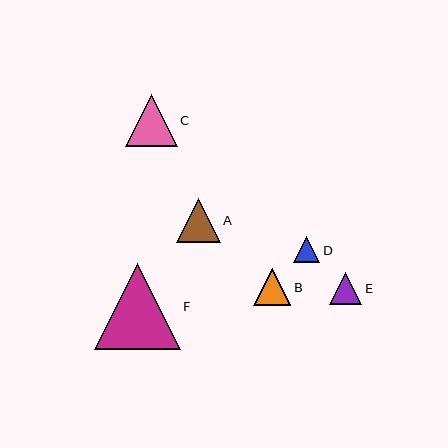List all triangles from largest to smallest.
From largest to smallest: F, C, A, B, E, D.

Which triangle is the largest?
Triangle F is the largest with a size of approximately 86 pixels.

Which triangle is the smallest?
Triangle D is the smallest with a size of approximately 26 pixels.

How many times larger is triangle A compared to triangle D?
Triangle A is approximately 1.7 times the size of triangle D.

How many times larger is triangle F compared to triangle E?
Triangle F is approximately 2.6 times the size of triangle E.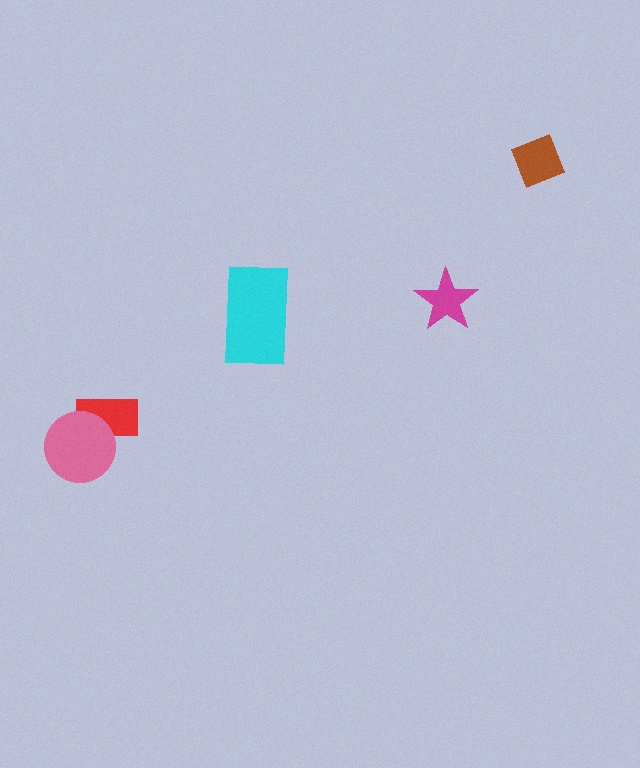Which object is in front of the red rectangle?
The pink circle is in front of the red rectangle.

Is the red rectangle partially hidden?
Yes, it is partially covered by another shape.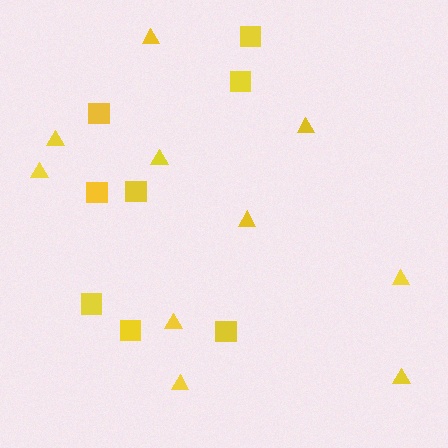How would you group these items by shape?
There are 2 groups: one group of squares (8) and one group of triangles (10).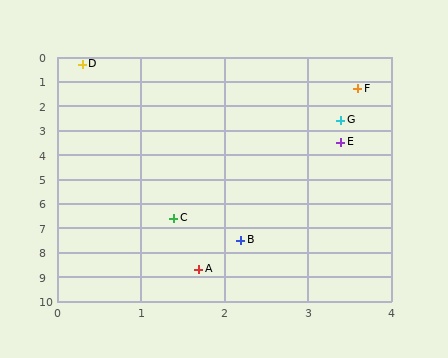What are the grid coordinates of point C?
Point C is at approximately (1.4, 6.6).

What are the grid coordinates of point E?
Point E is at approximately (3.4, 3.5).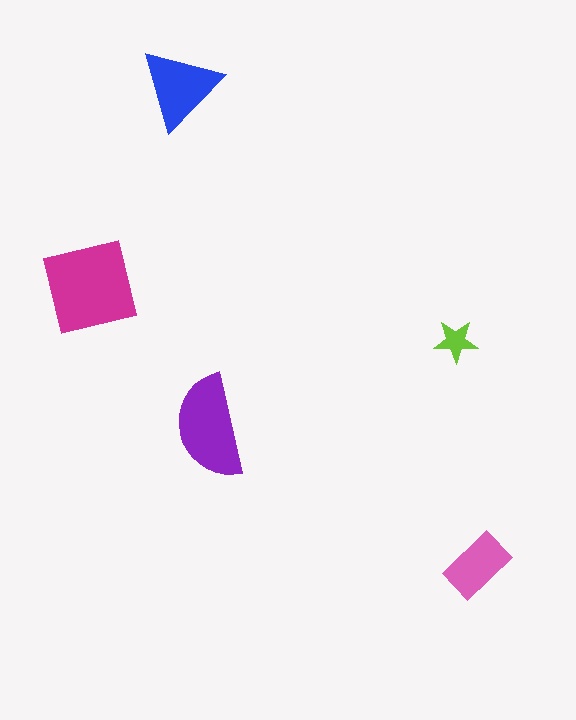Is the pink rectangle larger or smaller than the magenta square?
Smaller.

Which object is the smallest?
The lime star.